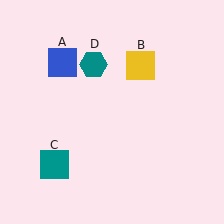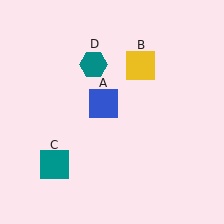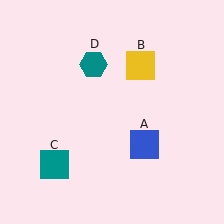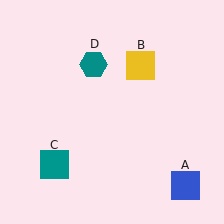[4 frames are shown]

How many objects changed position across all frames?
1 object changed position: blue square (object A).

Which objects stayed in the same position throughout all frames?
Yellow square (object B) and teal square (object C) and teal hexagon (object D) remained stationary.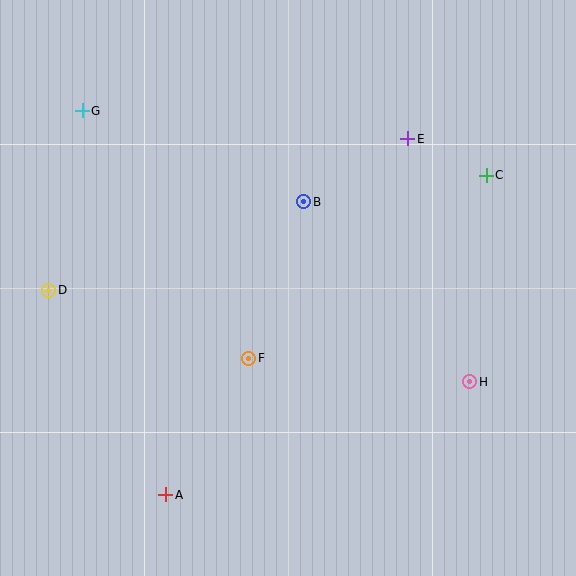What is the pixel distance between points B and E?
The distance between B and E is 122 pixels.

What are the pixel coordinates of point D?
Point D is at (49, 290).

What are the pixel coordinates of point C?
Point C is at (486, 175).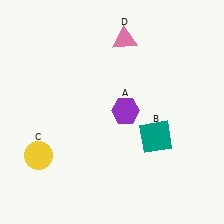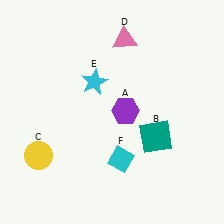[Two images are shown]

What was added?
A cyan star (E), a cyan diamond (F) were added in Image 2.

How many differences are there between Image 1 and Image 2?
There are 2 differences between the two images.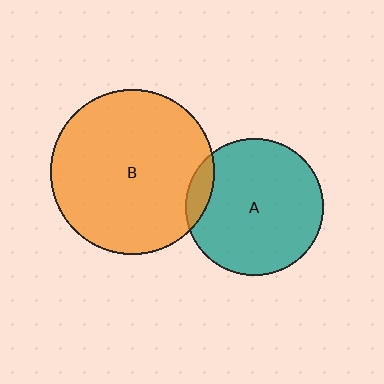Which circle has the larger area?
Circle B (orange).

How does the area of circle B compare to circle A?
Approximately 1.4 times.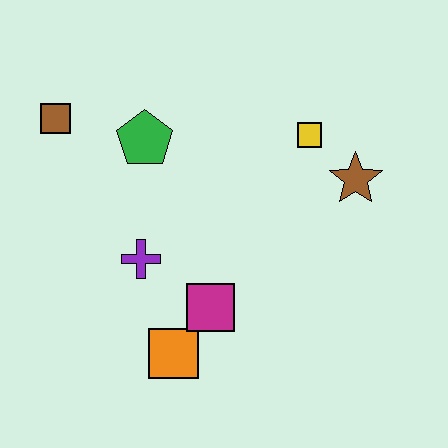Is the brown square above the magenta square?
Yes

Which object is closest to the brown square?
The green pentagon is closest to the brown square.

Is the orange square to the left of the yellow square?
Yes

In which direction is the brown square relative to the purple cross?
The brown square is above the purple cross.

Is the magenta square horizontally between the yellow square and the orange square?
Yes